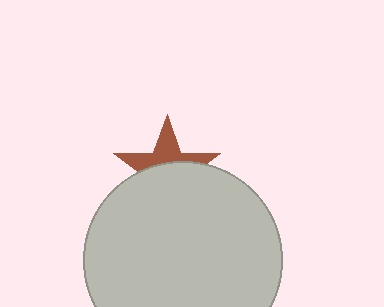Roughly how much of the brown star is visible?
A small part of it is visible (roughly 42%).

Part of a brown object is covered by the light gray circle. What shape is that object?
It is a star.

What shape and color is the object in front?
The object in front is a light gray circle.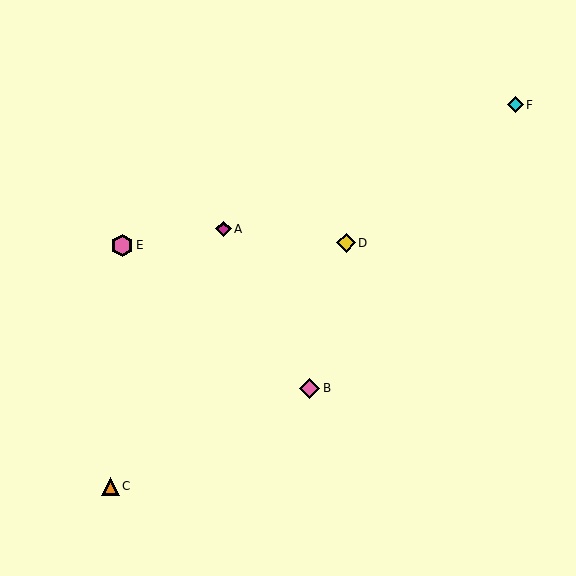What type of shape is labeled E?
Shape E is a pink hexagon.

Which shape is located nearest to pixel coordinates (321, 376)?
The pink diamond (labeled B) at (310, 388) is nearest to that location.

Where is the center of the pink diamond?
The center of the pink diamond is at (310, 388).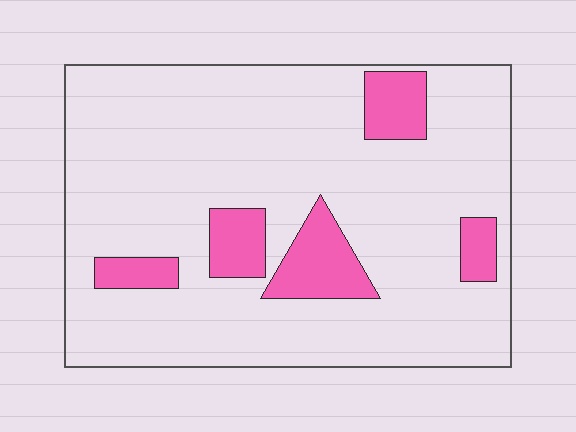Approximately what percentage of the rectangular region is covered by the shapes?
Approximately 15%.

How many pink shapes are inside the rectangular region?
5.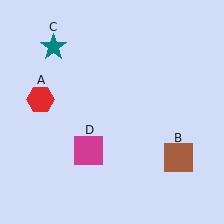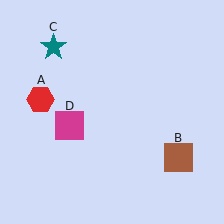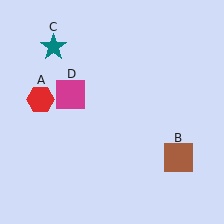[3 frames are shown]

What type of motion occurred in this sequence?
The magenta square (object D) rotated clockwise around the center of the scene.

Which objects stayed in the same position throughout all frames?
Red hexagon (object A) and brown square (object B) and teal star (object C) remained stationary.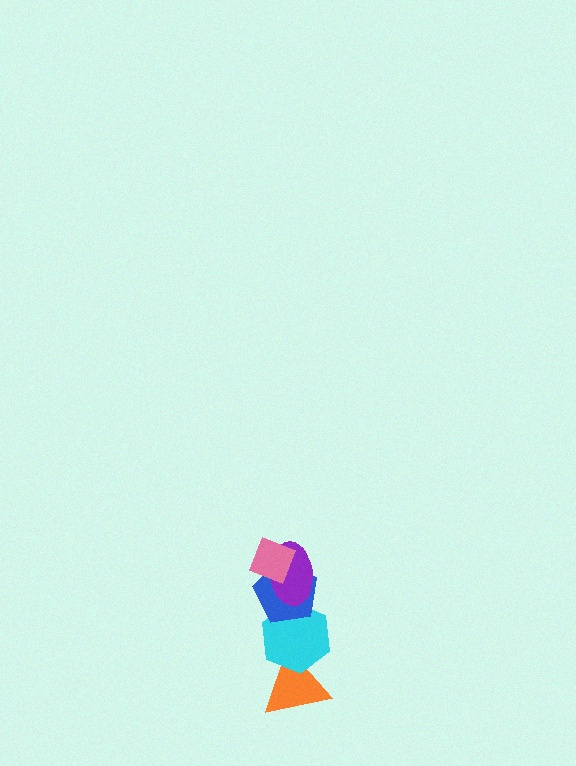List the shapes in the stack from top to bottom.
From top to bottom: the pink diamond, the purple ellipse, the blue pentagon, the cyan hexagon, the orange triangle.